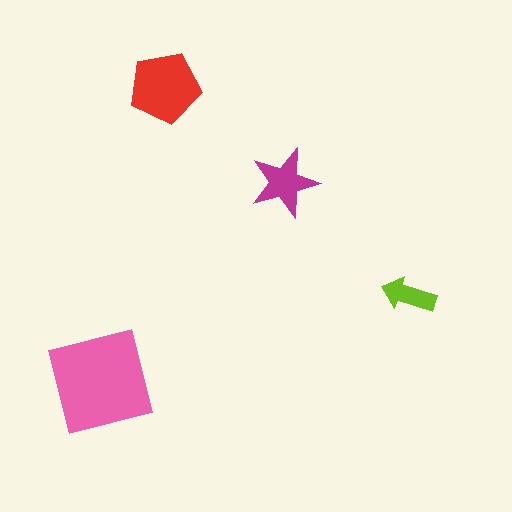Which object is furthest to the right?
The lime arrow is rightmost.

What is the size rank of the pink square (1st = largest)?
1st.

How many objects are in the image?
There are 4 objects in the image.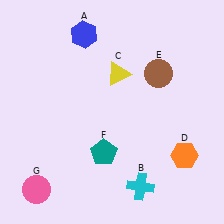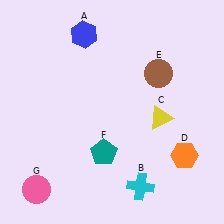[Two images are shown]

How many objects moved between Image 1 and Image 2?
1 object moved between the two images.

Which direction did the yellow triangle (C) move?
The yellow triangle (C) moved down.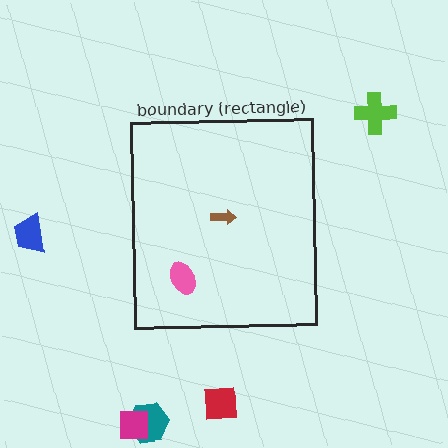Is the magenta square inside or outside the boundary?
Outside.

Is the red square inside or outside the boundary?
Outside.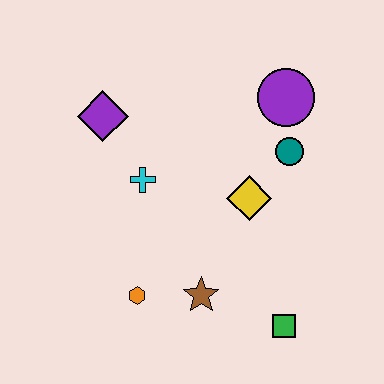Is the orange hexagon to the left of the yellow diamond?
Yes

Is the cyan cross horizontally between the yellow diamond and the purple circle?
No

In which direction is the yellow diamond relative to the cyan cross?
The yellow diamond is to the right of the cyan cross.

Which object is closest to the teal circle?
The purple circle is closest to the teal circle.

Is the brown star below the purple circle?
Yes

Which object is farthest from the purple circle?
The orange hexagon is farthest from the purple circle.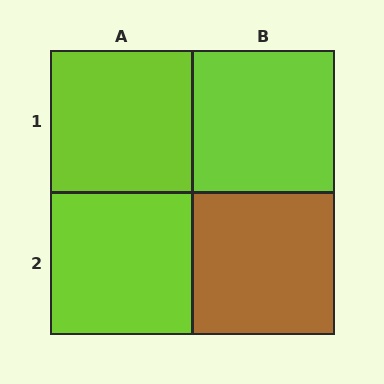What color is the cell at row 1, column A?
Lime.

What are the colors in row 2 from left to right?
Lime, brown.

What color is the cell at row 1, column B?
Lime.